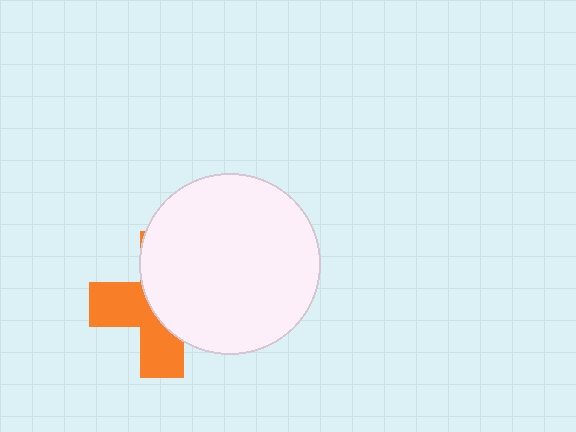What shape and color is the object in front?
The object in front is a white circle.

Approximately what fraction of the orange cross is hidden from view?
Roughly 56% of the orange cross is hidden behind the white circle.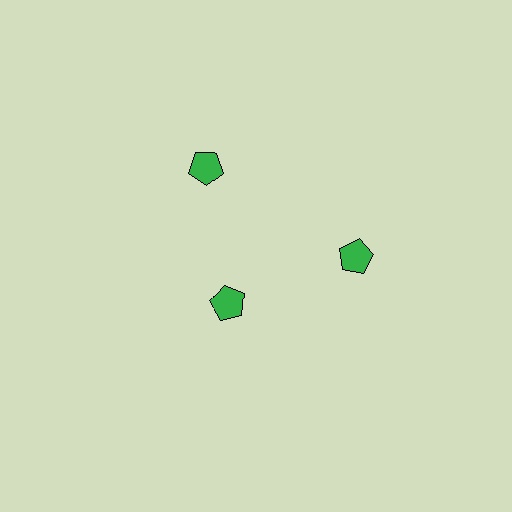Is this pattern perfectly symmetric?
No. The 3 green pentagons are arranged in a ring, but one element near the 7 o'clock position is pulled inward toward the center, breaking the 3-fold rotational symmetry.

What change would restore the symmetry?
The symmetry would be restored by moving it outward, back onto the ring so that all 3 pentagons sit at equal angles and equal distance from the center.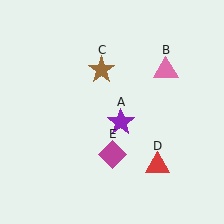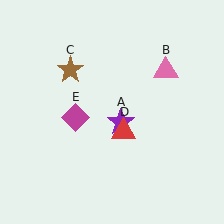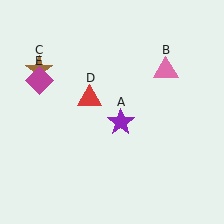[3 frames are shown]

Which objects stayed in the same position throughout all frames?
Purple star (object A) and pink triangle (object B) remained stationary.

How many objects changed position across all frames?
3 objects changed position: brown star (object C), red triangle (object D), magenta diamond (object E).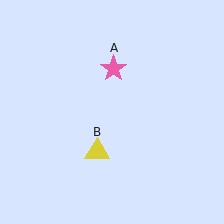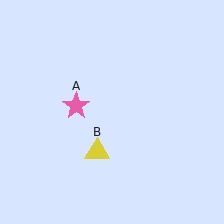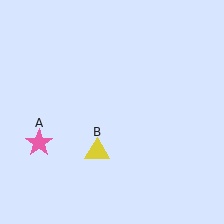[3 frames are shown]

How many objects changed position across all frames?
1 object changed position: pink star (object A).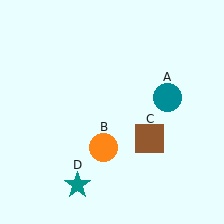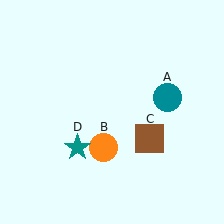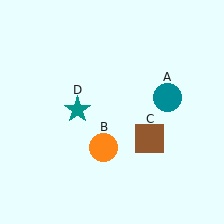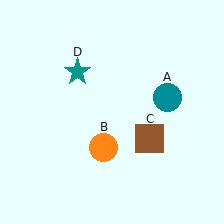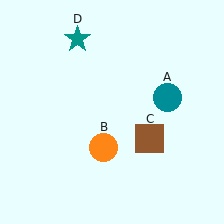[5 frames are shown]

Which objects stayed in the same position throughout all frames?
Teal circle (object A) and orange circle (object B) and brown square (object C) remained stationary.